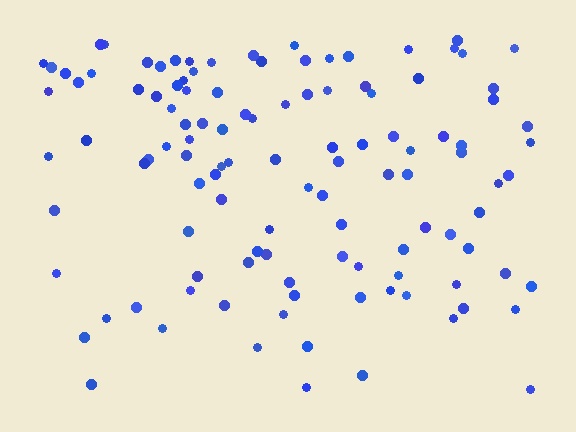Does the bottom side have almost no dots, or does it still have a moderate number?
Still a moderate number, just noticeably fewer than the top.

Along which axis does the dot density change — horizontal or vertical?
Vertical.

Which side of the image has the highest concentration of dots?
The top.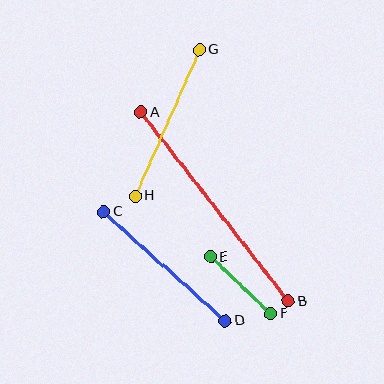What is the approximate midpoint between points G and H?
The midpoint is at approximately (167, 123) pixels.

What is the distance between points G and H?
The distance is approximately 160 pixels.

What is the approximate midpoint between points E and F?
The midpoint is at approximately (241, 285) pixels.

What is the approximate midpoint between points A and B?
The midpoint is at approximately (215, 207) pixels.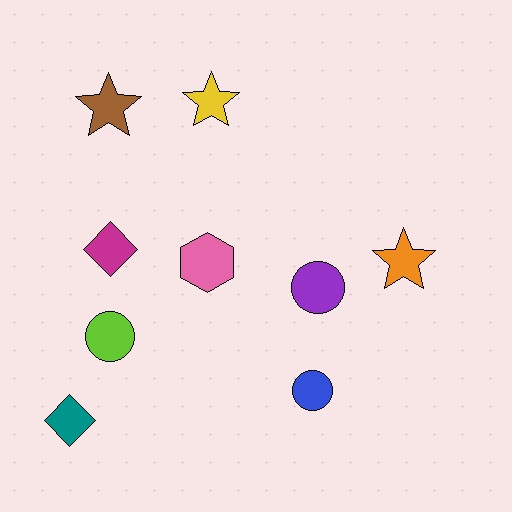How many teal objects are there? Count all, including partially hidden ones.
There is 1 teal object.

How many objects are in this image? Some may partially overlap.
There are 9 objects.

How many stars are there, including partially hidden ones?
There are 3 stars.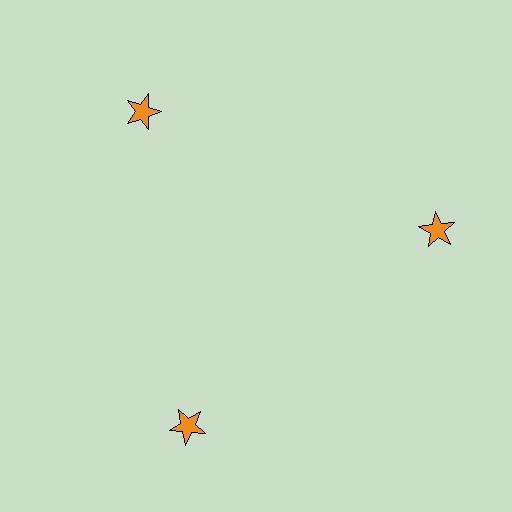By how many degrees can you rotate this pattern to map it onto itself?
The pattern maps onto itself every 120 degrees of rotation.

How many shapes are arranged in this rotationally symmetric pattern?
There are 3 shapes, arranged in 3 groups of 1.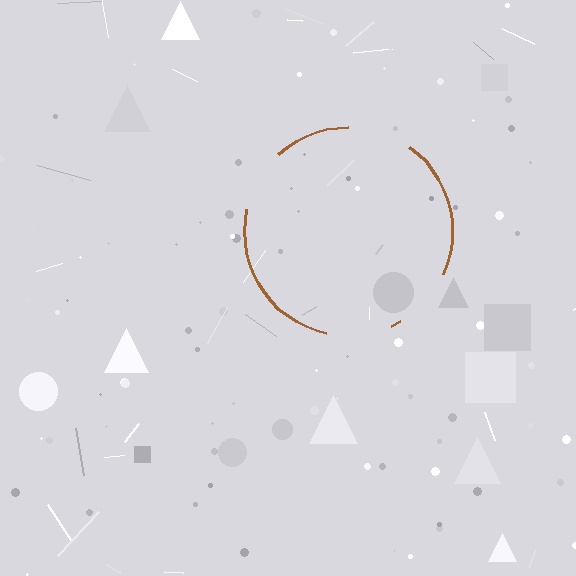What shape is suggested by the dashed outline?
The dashed outline suggests a circle.